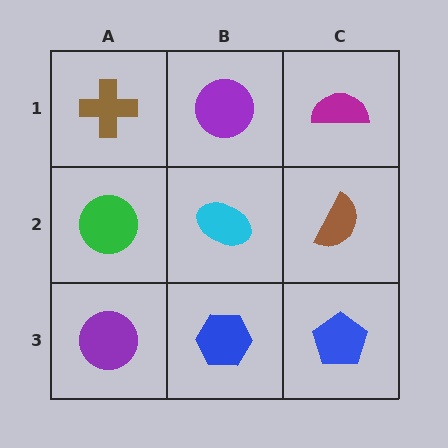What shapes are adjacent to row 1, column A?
A green circle (row 2, column A), a purple circle (row 1, column B).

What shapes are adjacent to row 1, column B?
A cyan ellipse (row 2, column B), a brown cross (row 1, column A), a magenta semicircle (row 1, column C).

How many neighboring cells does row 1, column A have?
2.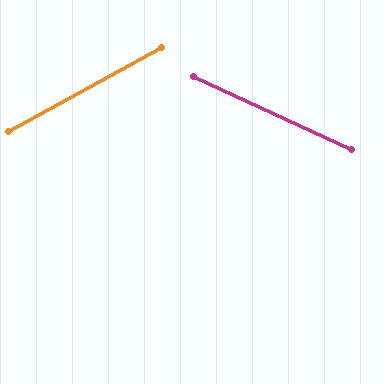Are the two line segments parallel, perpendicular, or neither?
Neither parallel nor perpendicular — they differ by about 54°.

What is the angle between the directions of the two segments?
Approximately 54 degrees.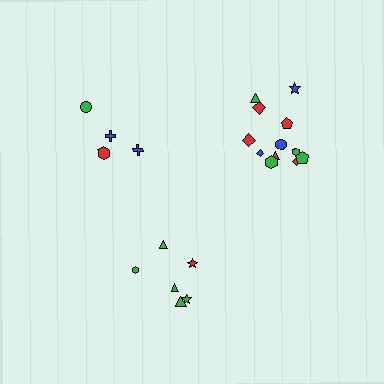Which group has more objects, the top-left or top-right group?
The top-right group.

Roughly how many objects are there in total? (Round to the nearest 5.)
Roughly 20 objects in total.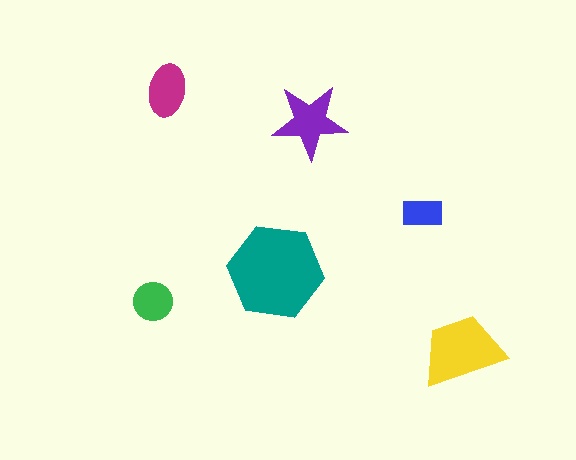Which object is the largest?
The teal hexagon.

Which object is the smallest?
The blue rectangle.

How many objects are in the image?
There are 6 objects in the image.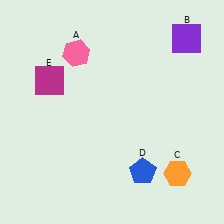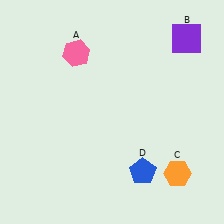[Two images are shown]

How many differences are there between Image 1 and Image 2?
There is 1 difference between the two images.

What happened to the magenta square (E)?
The magenta square (E) was removed in Image 2. It was in the top-left area of Image 1.